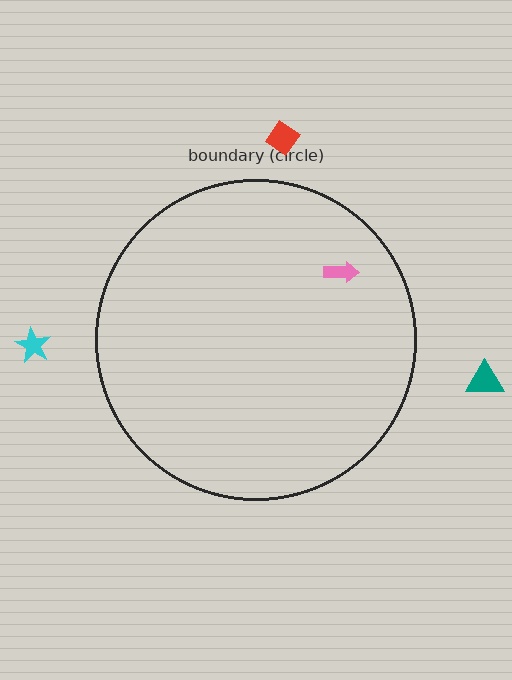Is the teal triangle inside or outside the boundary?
Outside.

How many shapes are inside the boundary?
1 inside, 3 outside.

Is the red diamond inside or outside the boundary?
Outside.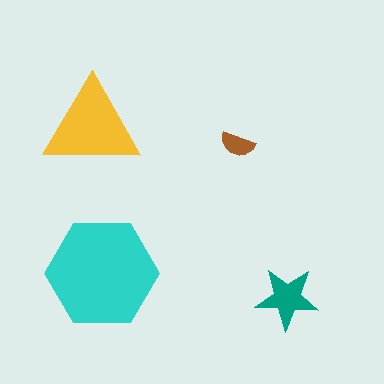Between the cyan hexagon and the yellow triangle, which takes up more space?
The cyan hexagon.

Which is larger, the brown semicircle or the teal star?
The teal star.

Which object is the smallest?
The brown semicircle.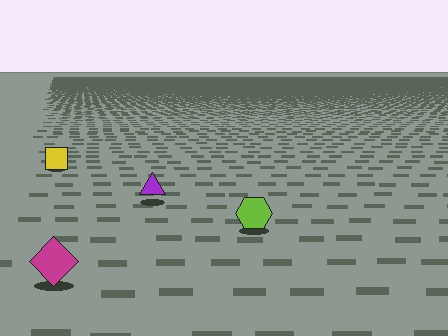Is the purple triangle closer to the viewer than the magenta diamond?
No. The magenta diamond is closer — you can tell from the texture gradient: the ground texture is coarser near it.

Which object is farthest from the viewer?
The yellow square is farthest from the viewer. It appears smaller and the ground texture around it is denser.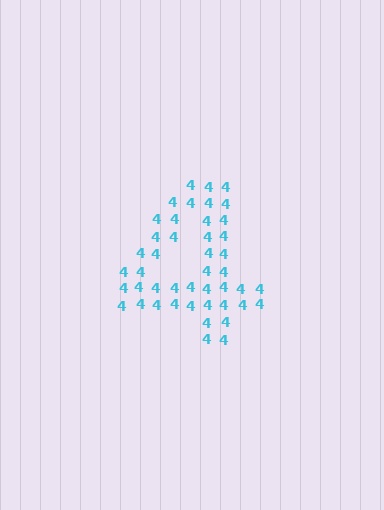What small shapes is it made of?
It is made of small digit 4's.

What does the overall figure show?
The overall figure shows the digit 4.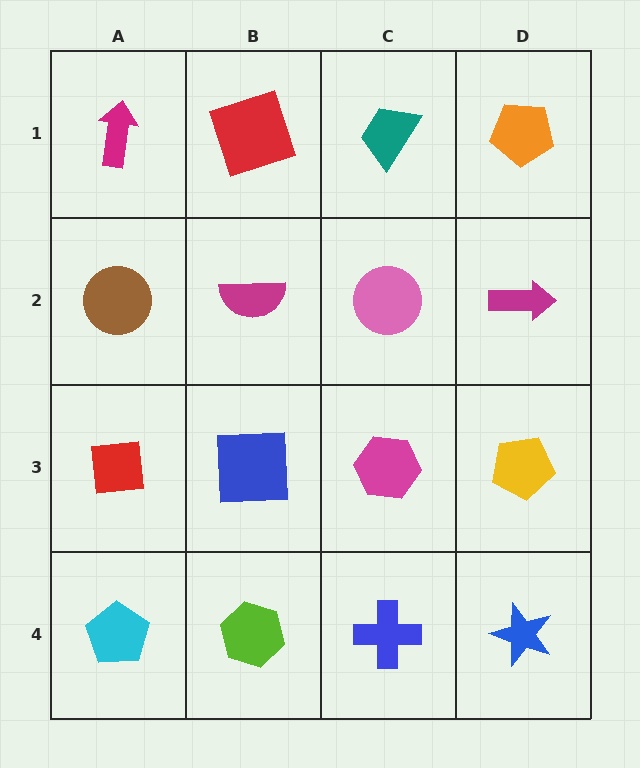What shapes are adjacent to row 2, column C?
A teal trapezoid (row 1, column C), a magenta hexagon (row 3, column C), a magenta semicircle (row 2, column B), a magenta arrow (row 2, column D).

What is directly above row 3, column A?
A brown circle.